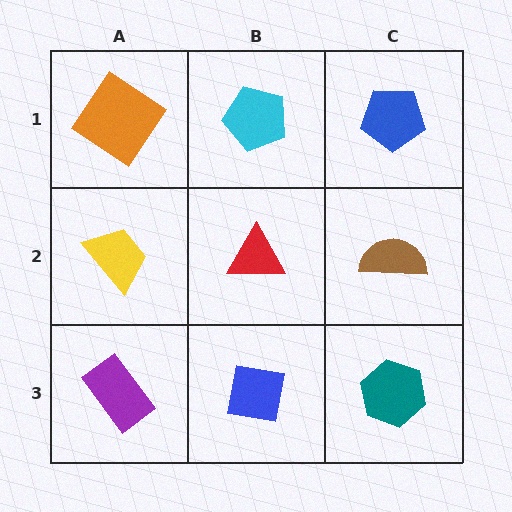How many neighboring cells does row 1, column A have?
2.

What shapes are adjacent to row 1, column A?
A yellow trapezoid (row 2, column A), a cyan pentagon (row 1, column B).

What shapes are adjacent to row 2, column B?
A cyan pentagon (row 1, column B), a blue square (row 3, column B), a yellow trapezoid (row 2, column A), a brown semicircle (row 2, column C).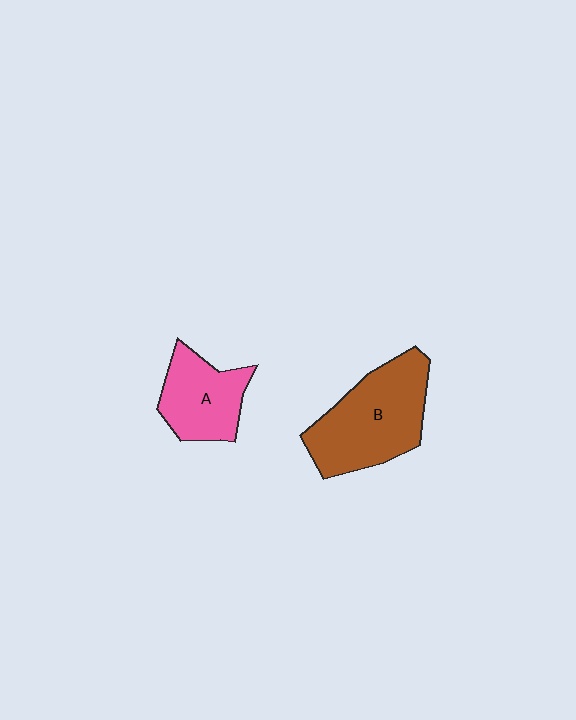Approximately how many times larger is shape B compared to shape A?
Approximately 1.6 times.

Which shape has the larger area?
Shape B (brown).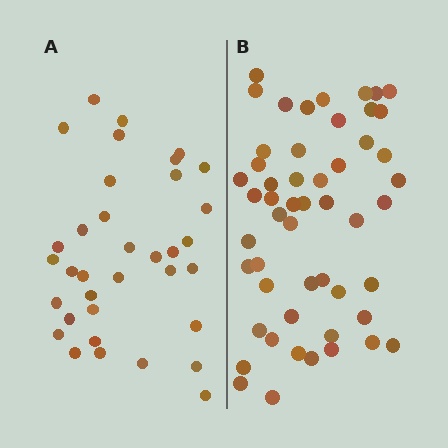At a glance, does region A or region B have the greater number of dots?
Region B (the right region) has more dots.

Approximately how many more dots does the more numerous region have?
Region B has approximately 15 more dots than region A.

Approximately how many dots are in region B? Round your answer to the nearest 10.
About 50 dots. (The exact count is 52, which rounds to 50.)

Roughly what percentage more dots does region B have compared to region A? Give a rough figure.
About 50% more.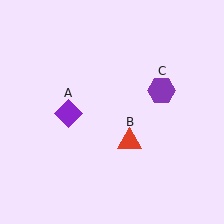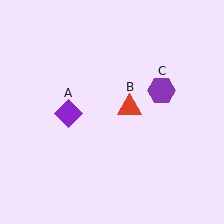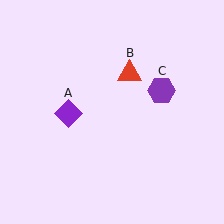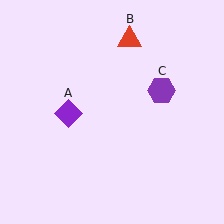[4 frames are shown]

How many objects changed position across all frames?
1 object changed position: red triangle (object B).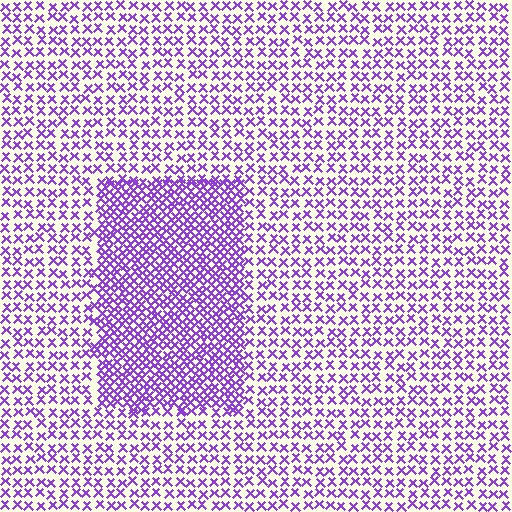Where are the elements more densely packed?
The elements are more densely packed inside the rectangle boundary.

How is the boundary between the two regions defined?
The boundary is defined by a change in element density (approximately 2.0x ratio). All elements are the same color, size, and shape.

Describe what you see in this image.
The image contains small purple elements arranged at two different densities. A rectangle-shaped region is visible where the elements are more densely packed than the surrounding area.